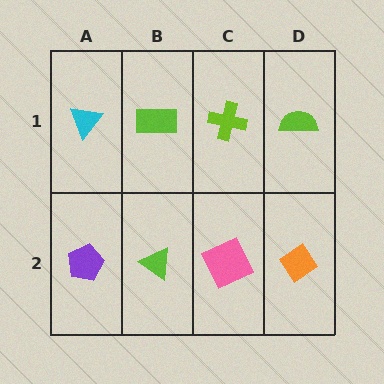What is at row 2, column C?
A pink square.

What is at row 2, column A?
A purple pentagon.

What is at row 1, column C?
A lime cross.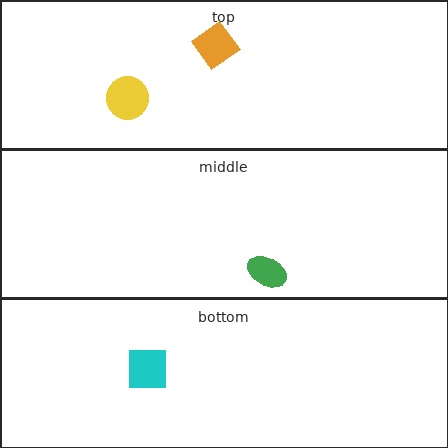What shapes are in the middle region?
The green ellipse.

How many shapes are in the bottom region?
1.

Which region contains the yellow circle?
The top region.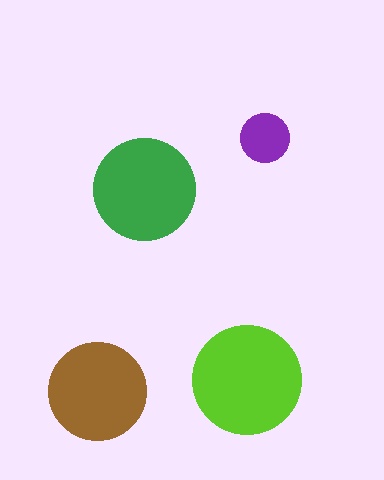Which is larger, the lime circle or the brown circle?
The lime one.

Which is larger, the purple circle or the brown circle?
The brown one.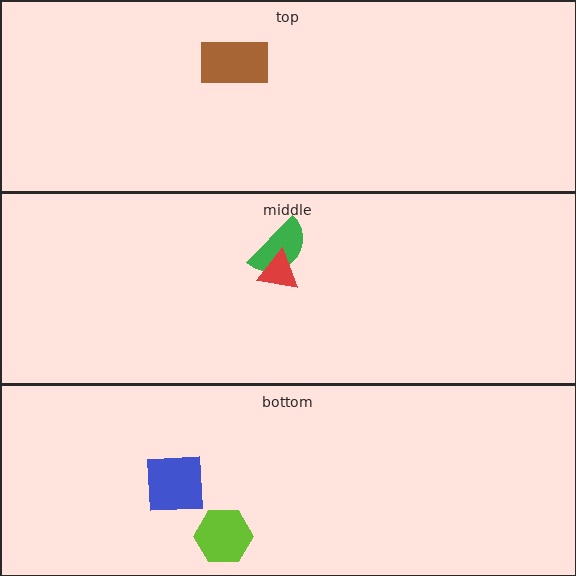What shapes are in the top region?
The brown rectangle.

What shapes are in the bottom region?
The blue square, the lime hexagon.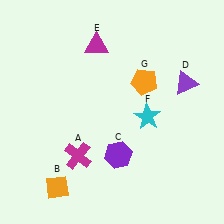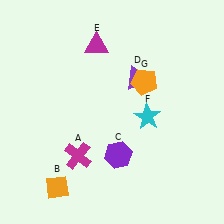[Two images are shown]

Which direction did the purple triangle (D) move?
The purple triangle (D) moved left.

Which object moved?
The purple triangle (D) moved left.